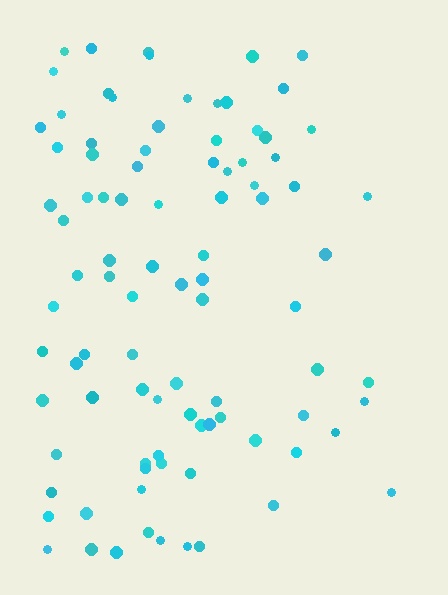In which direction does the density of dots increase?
From right to left, with the left side densest.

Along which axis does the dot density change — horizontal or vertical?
Horizontal.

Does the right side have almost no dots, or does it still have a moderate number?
Still a moderate number, just noticeably fewer than the left.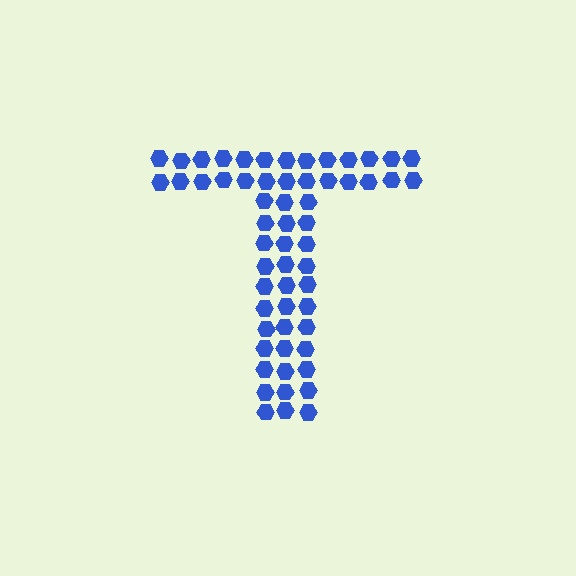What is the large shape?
The large shape is the letter T.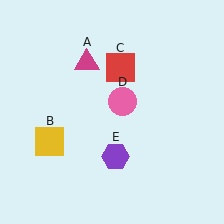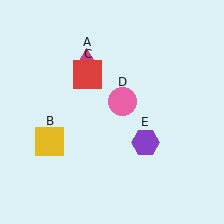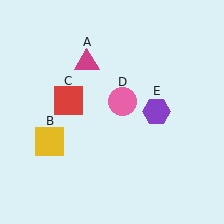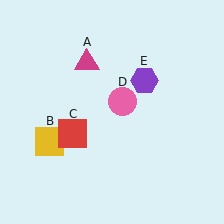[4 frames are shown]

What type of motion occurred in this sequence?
The red square (object C), purple hexagon (object E) rotated counterclockwise around the center of the scene.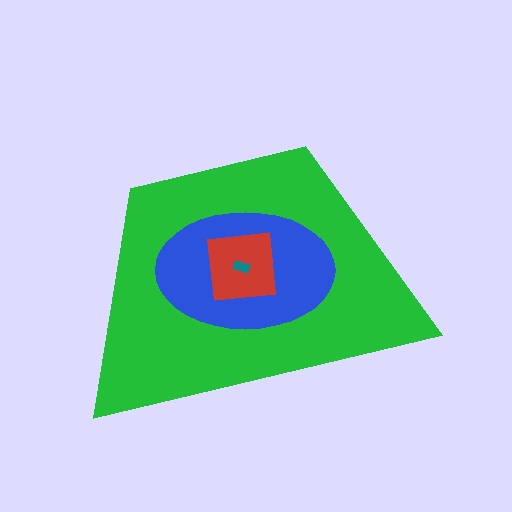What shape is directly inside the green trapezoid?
The blue ellipse.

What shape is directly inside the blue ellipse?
The red square.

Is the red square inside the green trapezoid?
Yes.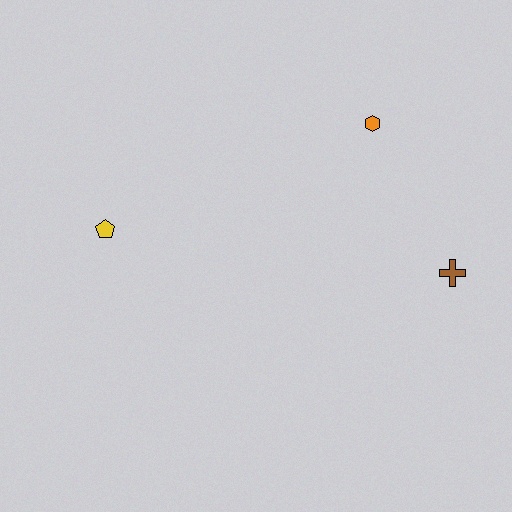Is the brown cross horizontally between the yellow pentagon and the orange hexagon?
No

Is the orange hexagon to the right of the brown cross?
No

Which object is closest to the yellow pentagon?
The orange hexagon is closest to the yellow pentagon.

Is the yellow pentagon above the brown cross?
Yes